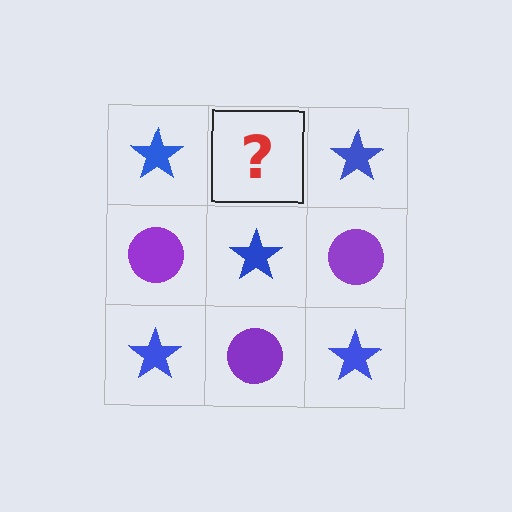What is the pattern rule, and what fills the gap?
The rule is that it alternates blue star and purple circle in a checkerboard pattern. The gap should be filled with a purple circle.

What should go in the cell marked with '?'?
The missing cell should contain a purple circle.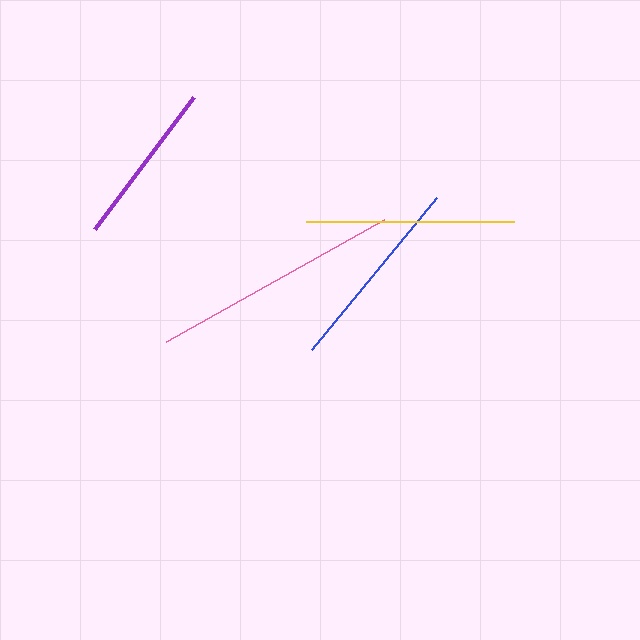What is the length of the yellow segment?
The yellow segment is approximately 208 pixels long.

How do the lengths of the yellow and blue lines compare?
The yellow and blue lines are approximately the same length.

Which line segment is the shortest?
The purple line is the shortest at approximately 165 pixels.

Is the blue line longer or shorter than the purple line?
The blue line is longer than the purple line.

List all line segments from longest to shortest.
From longest to shortest: pink, yellow, blue, purple.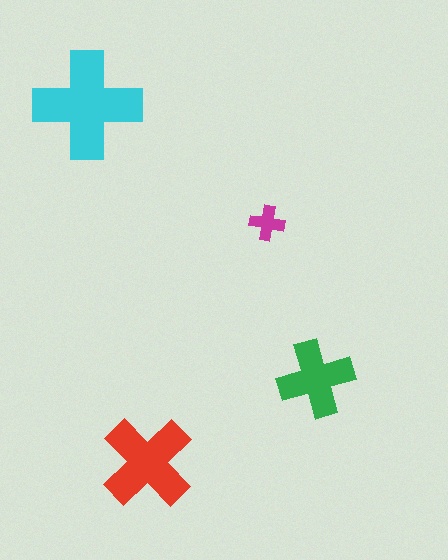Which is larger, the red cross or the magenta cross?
The red one.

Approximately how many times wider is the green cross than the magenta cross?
About 2 times wider.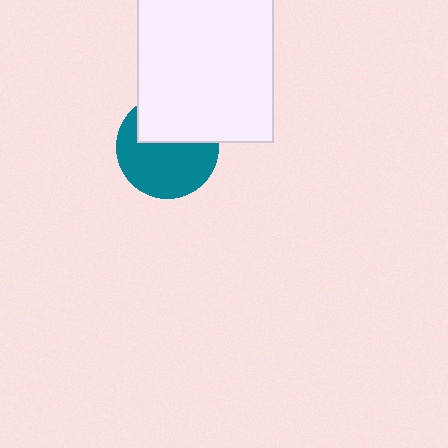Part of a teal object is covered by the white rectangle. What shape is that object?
It is a circle.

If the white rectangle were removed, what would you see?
You would see the complete teal circle.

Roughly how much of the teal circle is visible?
About half of it is visible (roughly 61%).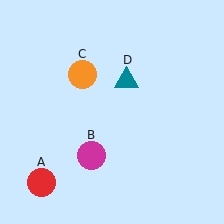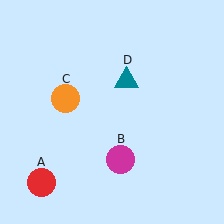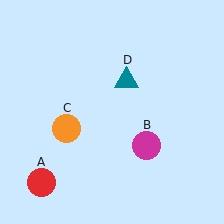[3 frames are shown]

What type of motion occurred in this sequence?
The magenta circle (object B), orange circle (object C) rotated counterclockwise around the center of the scene.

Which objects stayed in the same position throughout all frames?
Red circle (object A) and teal triangle (object D) remained stationary.